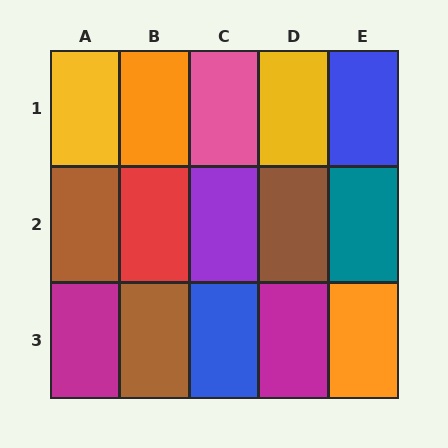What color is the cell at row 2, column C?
Purple.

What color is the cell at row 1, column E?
Blue.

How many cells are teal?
1 cell is teal.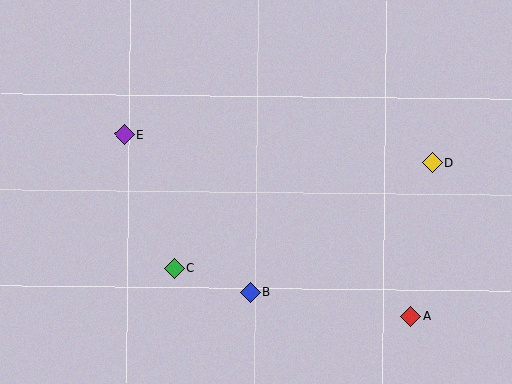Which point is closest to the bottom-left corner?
Point C is closest to the bottom-left corner.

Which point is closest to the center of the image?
Point B at (250, 292) is closest to the center.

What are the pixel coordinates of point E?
Point E is at (124, 134).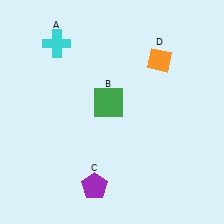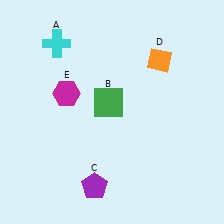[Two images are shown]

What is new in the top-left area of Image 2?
A magenta hexagon (E) was added in the top-left area of Image 2.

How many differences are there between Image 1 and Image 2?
There is 1 difference between the two images.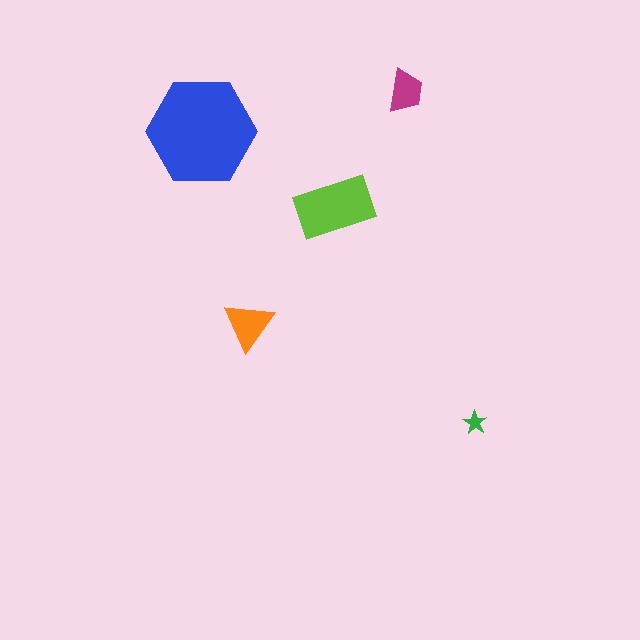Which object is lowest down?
The green star is bottommost.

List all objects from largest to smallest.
The blue hexagon, the lime rectangle, the orange triangle, the magenta trapezoid, the green star.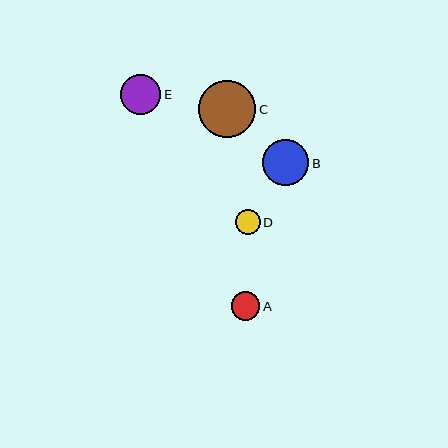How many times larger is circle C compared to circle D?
Circle C is approximately 2.3 times the size of circle D.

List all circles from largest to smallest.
From largest to smallest: C, B, E, A, D.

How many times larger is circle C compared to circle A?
Circle C is approximately 2.0 times the size of circle A.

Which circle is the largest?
Circle C is the largest with a size of approximately 57 pixels.